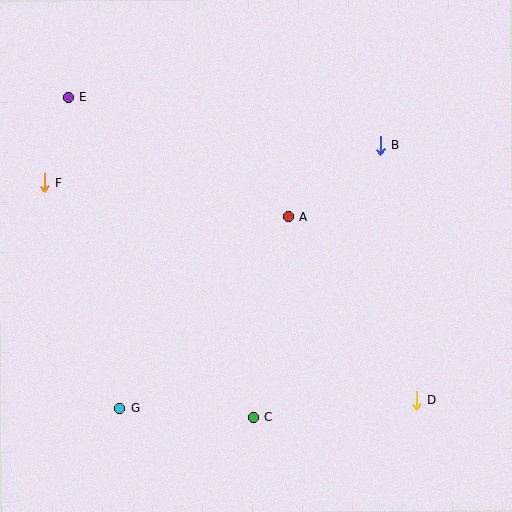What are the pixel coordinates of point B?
Point B is at (381, 145).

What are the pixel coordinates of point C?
Point C is at (253, 417).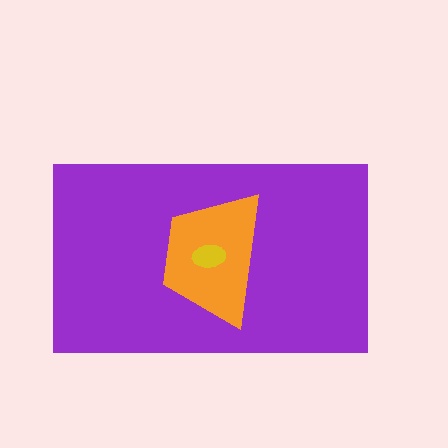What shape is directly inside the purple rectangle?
The orange trapezoid.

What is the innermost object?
The yellow ellipse.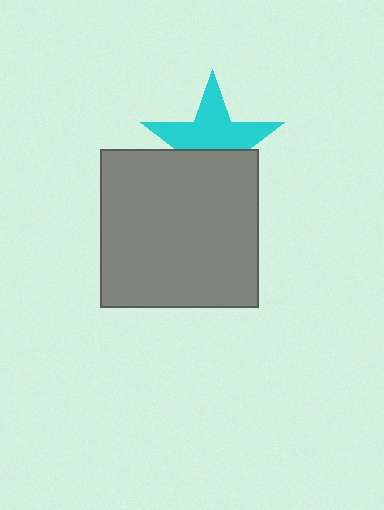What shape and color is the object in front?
The object in front is a gray square.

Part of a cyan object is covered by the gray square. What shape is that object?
It is a star.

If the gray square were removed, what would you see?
You would see the complete cyan star.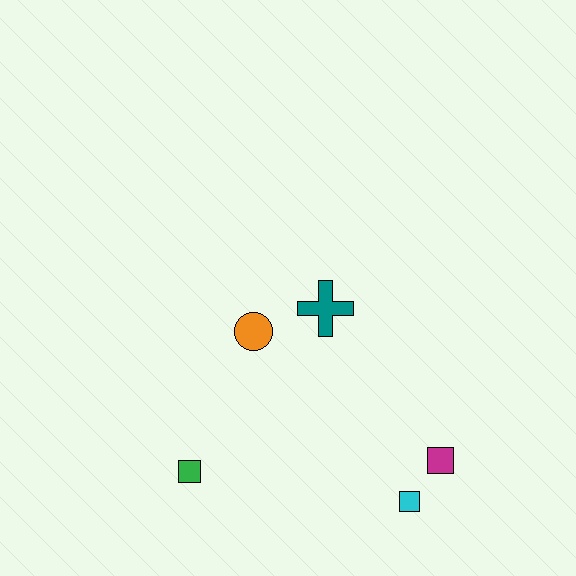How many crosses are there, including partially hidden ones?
There is 1 cross.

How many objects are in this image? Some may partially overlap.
There are 5 objects.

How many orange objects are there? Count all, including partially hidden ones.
There is 1 orange object.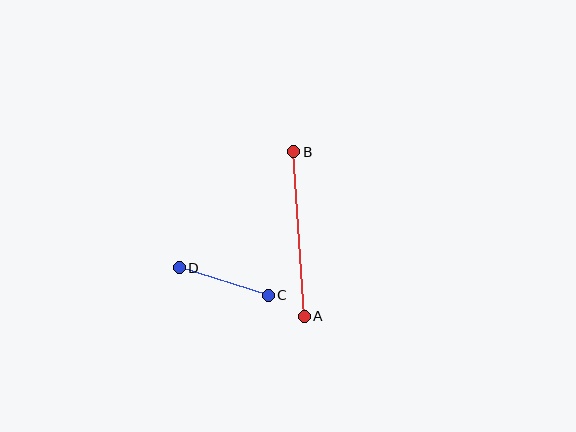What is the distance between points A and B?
The distance is approximately 165 pixels.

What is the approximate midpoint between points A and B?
The midpoint is at approximately (299, 234) pixels.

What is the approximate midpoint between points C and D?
The midpoint is at approximately (224, 282) pixels.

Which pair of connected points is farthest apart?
Points A and B are farthest apart.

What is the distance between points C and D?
The distance is approximately 93 pixels.